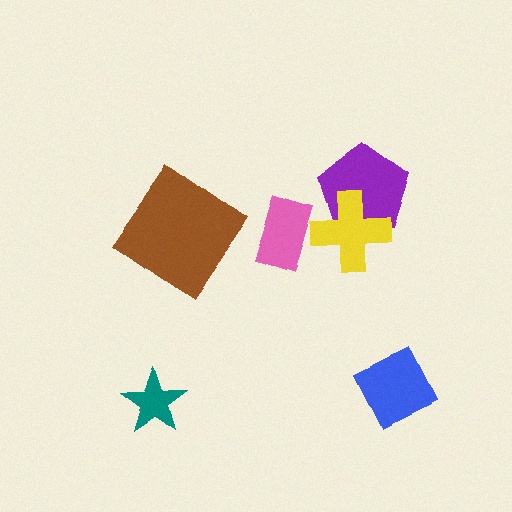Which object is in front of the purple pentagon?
The yellow cross is in front of the purple pentagon.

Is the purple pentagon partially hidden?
Yes, it is partially covered by another shape.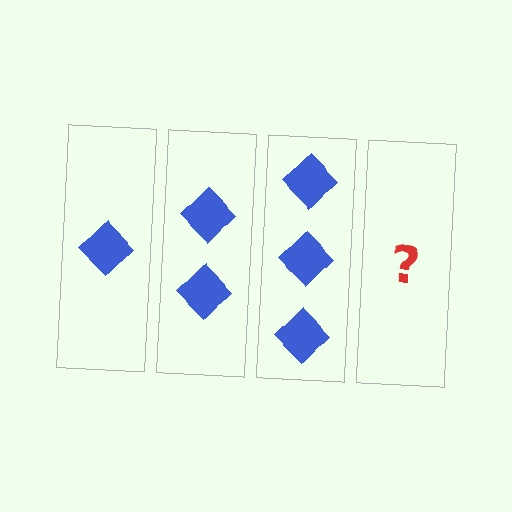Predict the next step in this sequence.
The next step is 4 diamonds.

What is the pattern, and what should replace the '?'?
The pattern is that each step adds one more diamond. The '?' should be 4 diamonds.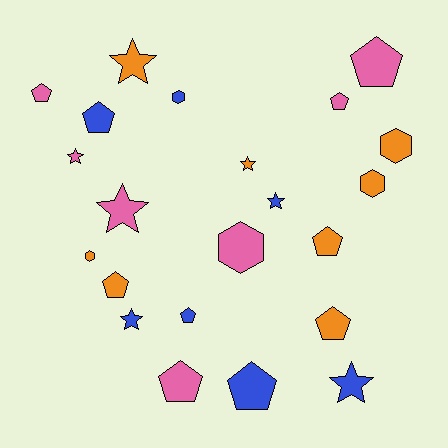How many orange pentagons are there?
There are 3 orange pentagons.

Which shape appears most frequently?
Pentagon, with 10 objects.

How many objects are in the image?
There are 22 objects.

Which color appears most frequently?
Orange, with 8 objects.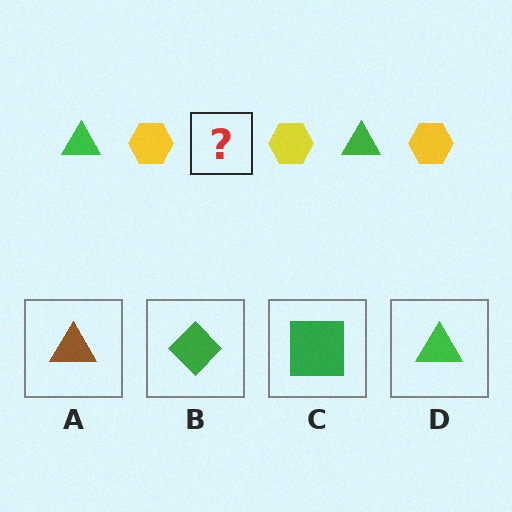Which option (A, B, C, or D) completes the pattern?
D.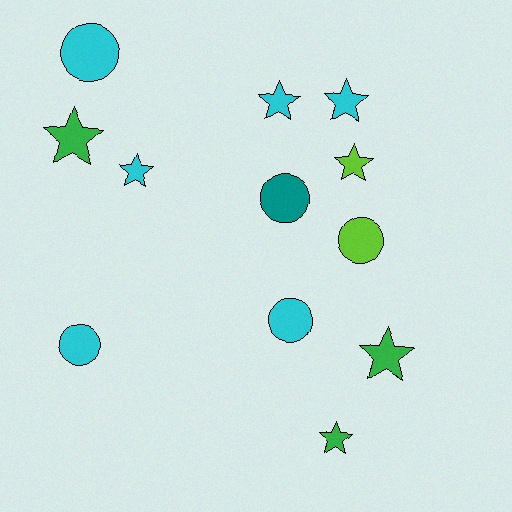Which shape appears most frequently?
Star, with 7 objects.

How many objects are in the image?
There are 12 objects.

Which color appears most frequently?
Cyan, with 6 objects.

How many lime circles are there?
There is 1 lime circle.